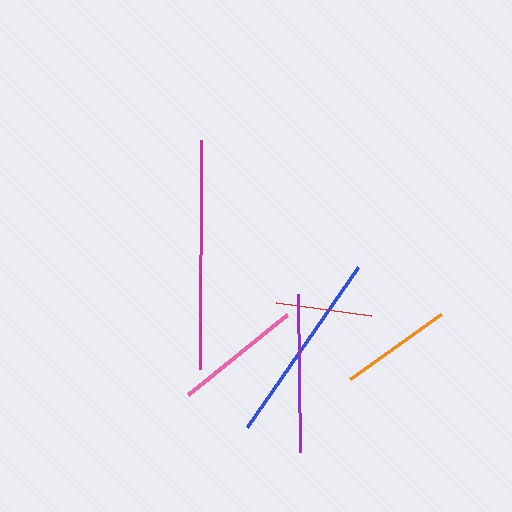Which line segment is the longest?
The magenta line is the longest at approximately 228 pixels.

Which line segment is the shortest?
The red line is the shortest at approximately 96 pixels.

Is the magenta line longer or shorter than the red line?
The magenta line is longer than the red line.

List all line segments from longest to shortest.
From longest to shortest: magenta, blue, purple, pink, orange, red.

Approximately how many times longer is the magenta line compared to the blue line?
The magenta line is approximately 1.2 times the length of the blue line.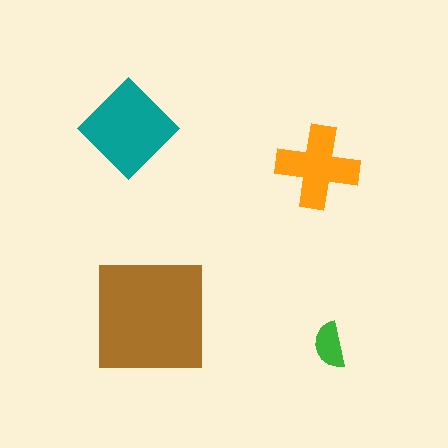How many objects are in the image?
There are 4 objects in the image.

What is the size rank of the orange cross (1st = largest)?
3rd.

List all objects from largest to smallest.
The brown square, the teal diamond, the orange cross, the green semicircle.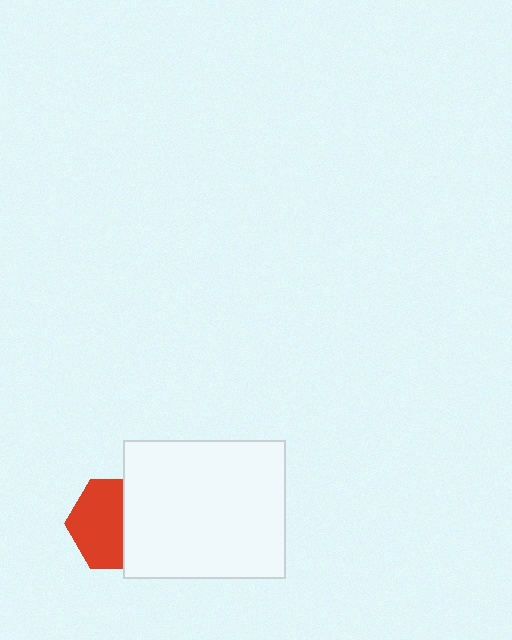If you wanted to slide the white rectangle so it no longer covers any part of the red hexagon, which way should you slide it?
Slide it right — that is the most direct way to separate the two shapes.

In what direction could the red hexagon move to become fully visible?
The red hexagon could move left. That would shift it out from behind the white rectangle entirely.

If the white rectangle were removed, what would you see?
You would see the complete red hexagon.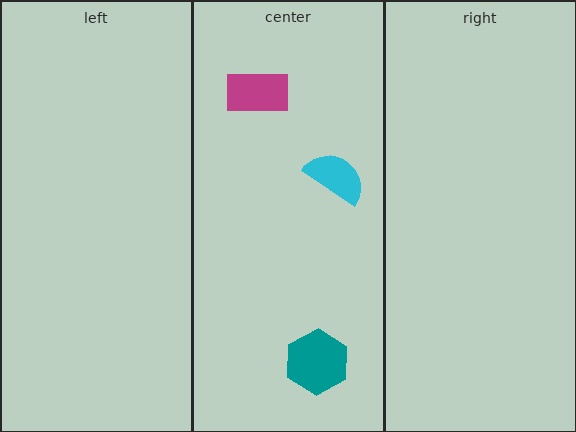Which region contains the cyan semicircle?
The center region.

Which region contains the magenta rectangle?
The center region.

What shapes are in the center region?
The magenta rectangle, the teal hexagon, the cyan semicircle.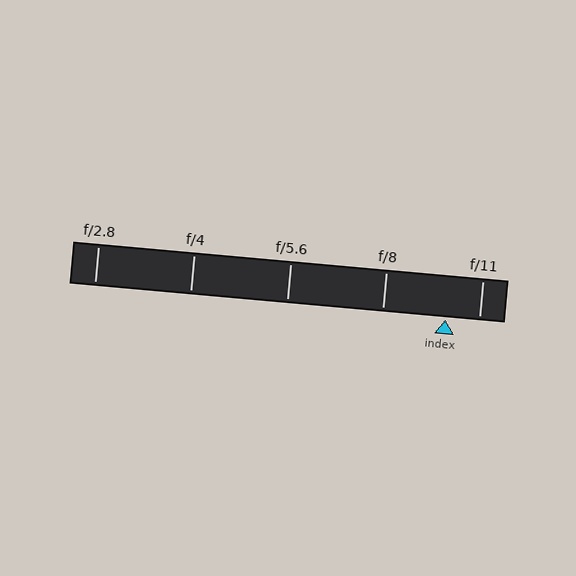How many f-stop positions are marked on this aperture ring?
There are 5 f-stop positions marked.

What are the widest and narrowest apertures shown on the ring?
The widest aperture shown is f/2.8 and the narrowest is f/11.